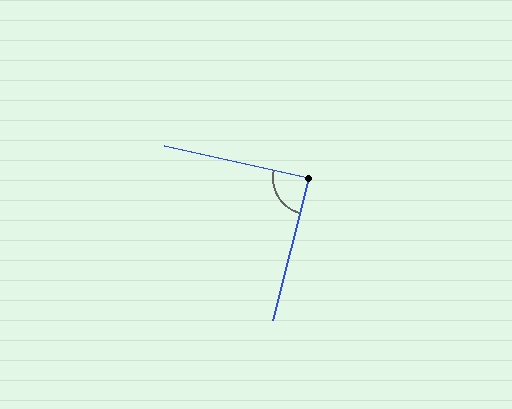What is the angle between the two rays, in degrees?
Approximately 88 degrees.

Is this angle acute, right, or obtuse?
It is approximately a right angle.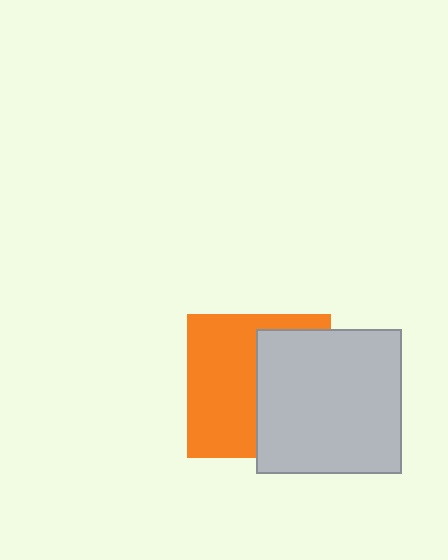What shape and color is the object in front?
The object in front is a light gray square.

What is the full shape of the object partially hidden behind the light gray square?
The partially hidden object is an orange square.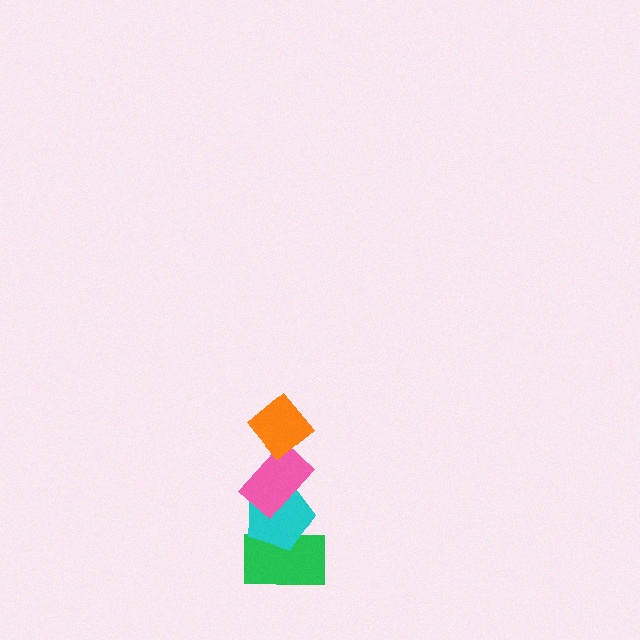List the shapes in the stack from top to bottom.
From top to bottom: the orange diamond, the pink rectangle, the cyan pentagon, the green rectangle.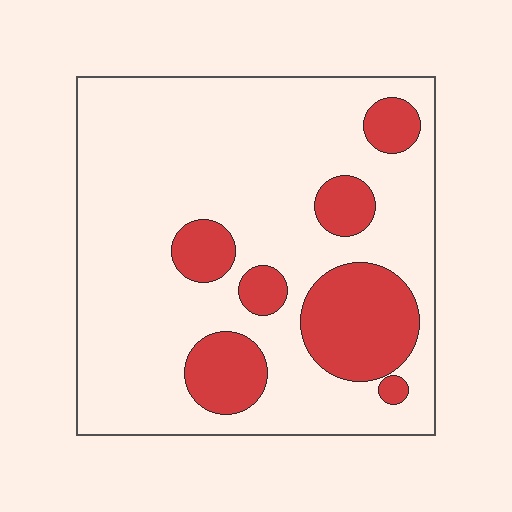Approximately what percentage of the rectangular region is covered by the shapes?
Approximately 20%.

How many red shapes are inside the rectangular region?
7.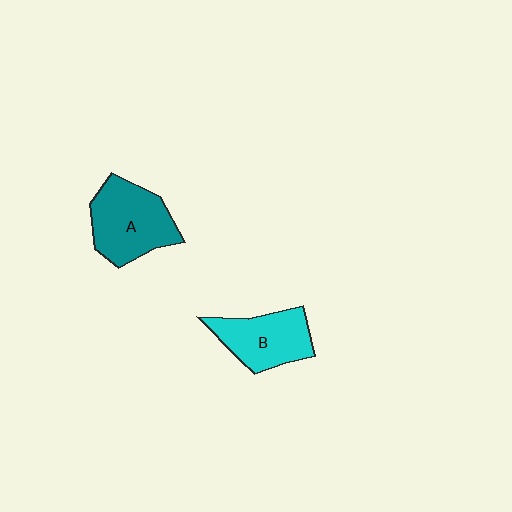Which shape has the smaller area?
Shape B (cyan).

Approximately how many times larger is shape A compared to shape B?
Approximately 1.2 times.